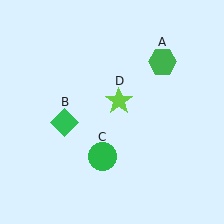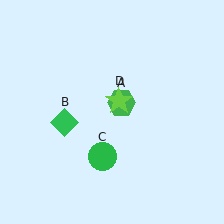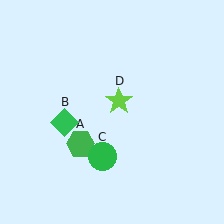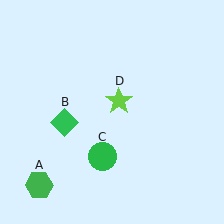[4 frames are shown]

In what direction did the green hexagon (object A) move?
The green hexagon (object A) moved down and to the left.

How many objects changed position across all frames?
1 object changed position: green hexagon (object A).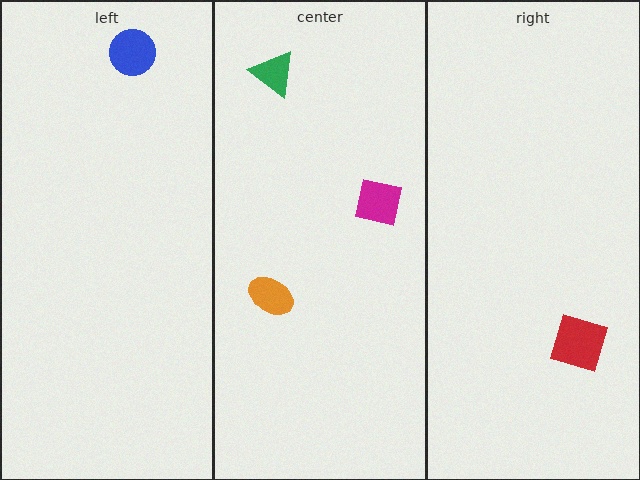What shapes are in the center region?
The magenta square, the orange ellipse, the green triangle.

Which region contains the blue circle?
The left region.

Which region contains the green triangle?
The center region.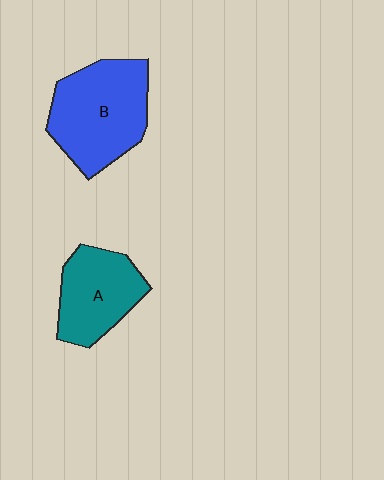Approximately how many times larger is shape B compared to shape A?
Approximately 1.4 times.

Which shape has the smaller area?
Shape A (teal).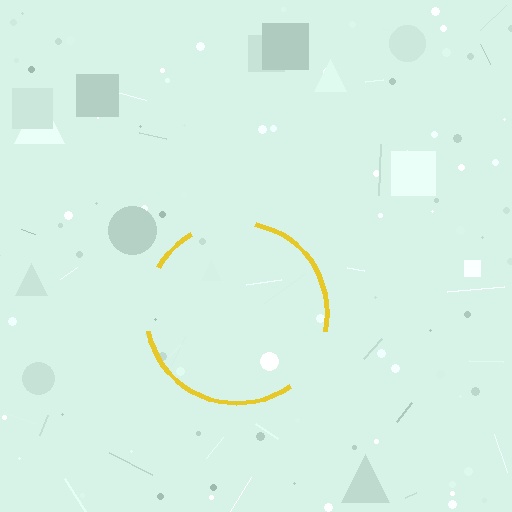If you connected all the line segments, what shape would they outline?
They would outline a circle.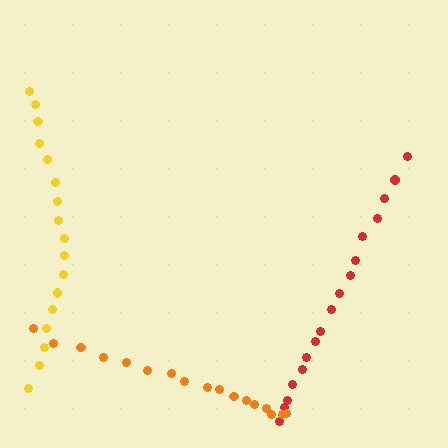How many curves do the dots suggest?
There are 3 distinct paths.